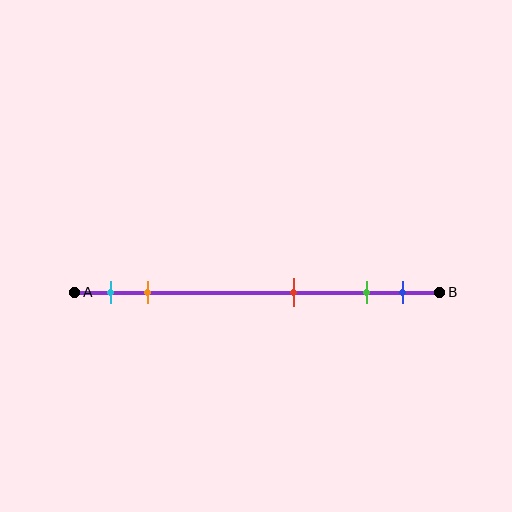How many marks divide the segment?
There are 5 marks dividing the segment.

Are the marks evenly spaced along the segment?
No, the marks are not evenly spaced.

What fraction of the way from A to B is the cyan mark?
The cyan mark is approximately 10% (0.1) of the way from A to B.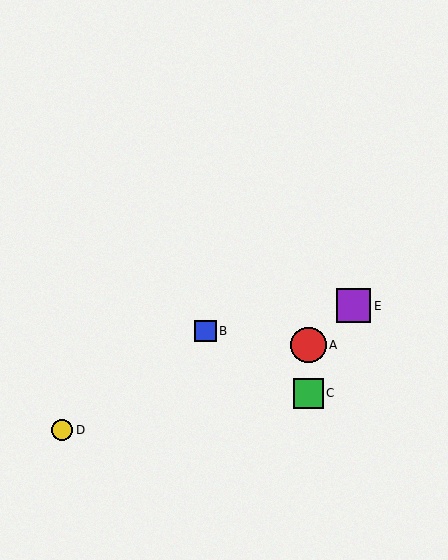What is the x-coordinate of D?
Object D is at x≈62.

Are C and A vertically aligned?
Yes, both are at x≈308.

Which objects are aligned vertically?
Objects A, C are aligned vertically.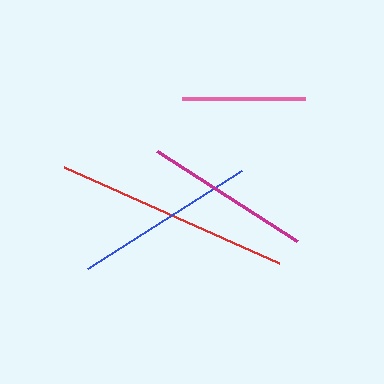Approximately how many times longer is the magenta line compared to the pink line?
The magenta line is approximately 1.4 times the length of the pink line.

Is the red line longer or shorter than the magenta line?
The red line is longer than the magenta line.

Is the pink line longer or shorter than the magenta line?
The magenta line is longer than the pink line.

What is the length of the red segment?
The red segment is approximately 236 pixels long.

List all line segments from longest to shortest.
From longest to shortest: red, blue, magenta, pink.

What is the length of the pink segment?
The pink segment is approximately 123 pixels long.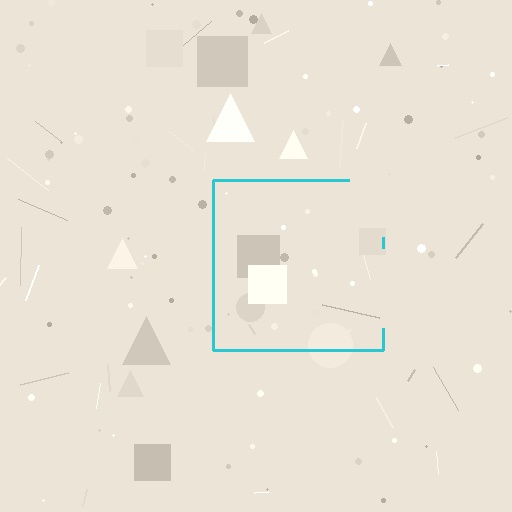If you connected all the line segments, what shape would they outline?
They would outline a square.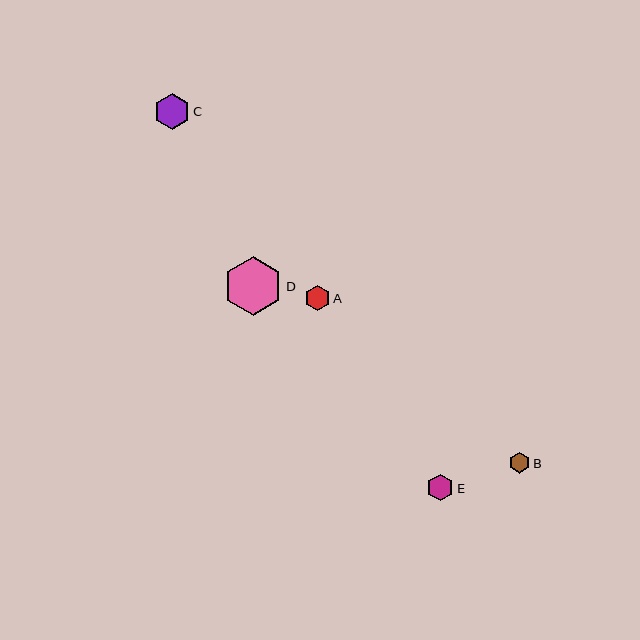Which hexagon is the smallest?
Hexagon B is the smallest with a size of approximately 21 pixels.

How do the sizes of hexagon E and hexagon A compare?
Hexagon E and hexagon A are approximately the same size.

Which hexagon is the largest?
Hexagon D is the largest with a size of approximately 59 pixels.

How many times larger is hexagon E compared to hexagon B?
Hexagon E is approximately 1.3 times the size of hexagon B.